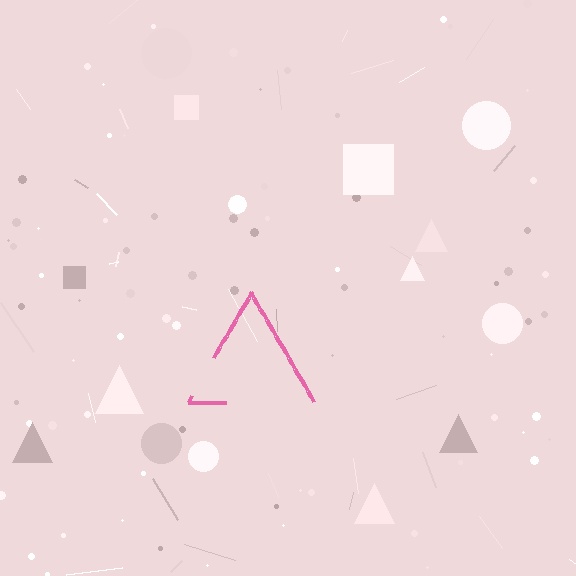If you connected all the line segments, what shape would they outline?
They would outline a triangle.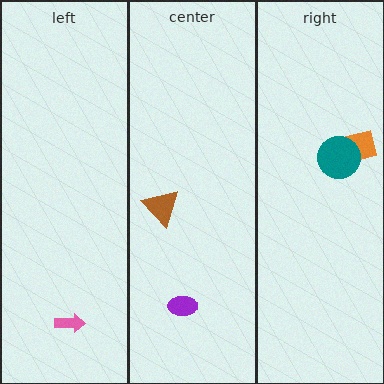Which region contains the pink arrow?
The left region.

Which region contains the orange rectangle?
The right region.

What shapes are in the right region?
The orange rectangle, the teal circle.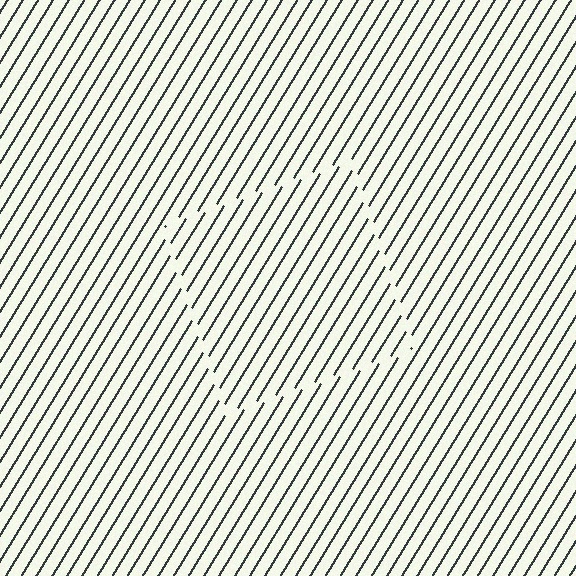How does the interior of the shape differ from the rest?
The interior of the shape contains the same grating, shifted by half a period — the contour is defined by the phase discontinuity where line-ends from the inner and outer gratings abut.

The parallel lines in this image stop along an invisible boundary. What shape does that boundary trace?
An illusory square. The interior of the shape contains the same grating, shifted by half a period — the contour is defined by the phase discontinuity where line-ends from the inner and outer gratings abut.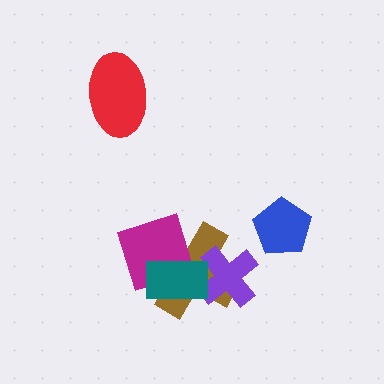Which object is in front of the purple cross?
The teal rectangle is in front of the purple cross.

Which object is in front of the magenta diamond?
The teal rectangle is in front of the magenta diamond.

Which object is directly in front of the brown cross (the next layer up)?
The magenta diamond is directly in front of the brown cross.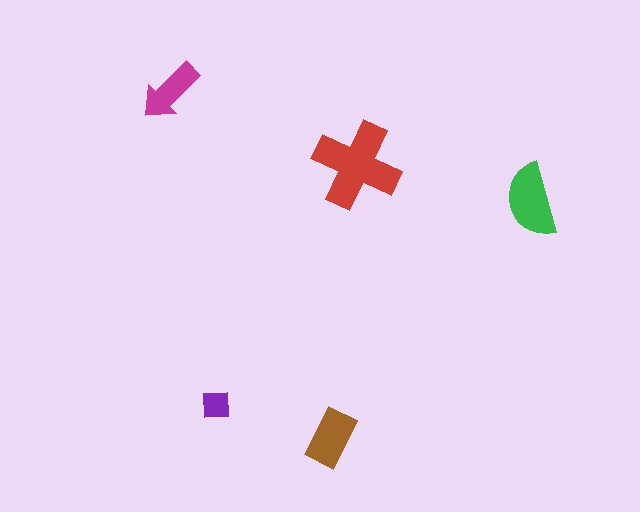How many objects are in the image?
There are 5 objects in the image.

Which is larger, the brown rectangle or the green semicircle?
The green semicircle.